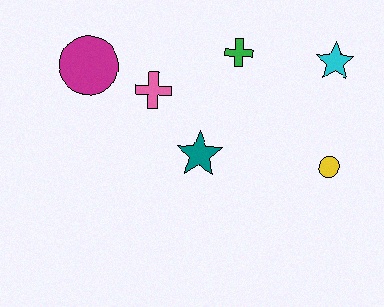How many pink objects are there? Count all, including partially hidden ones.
There is 1 pink object.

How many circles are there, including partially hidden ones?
There are 2 circles.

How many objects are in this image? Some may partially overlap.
There are 6 objects.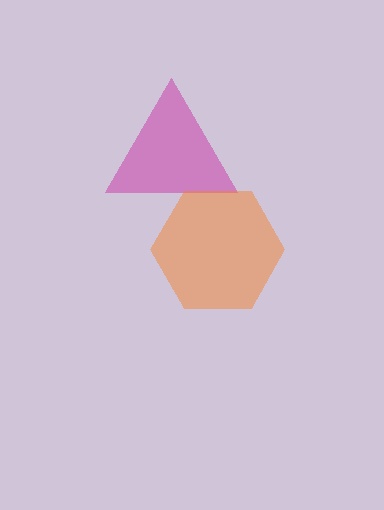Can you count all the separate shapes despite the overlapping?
Yes, there are 2 separate shapes.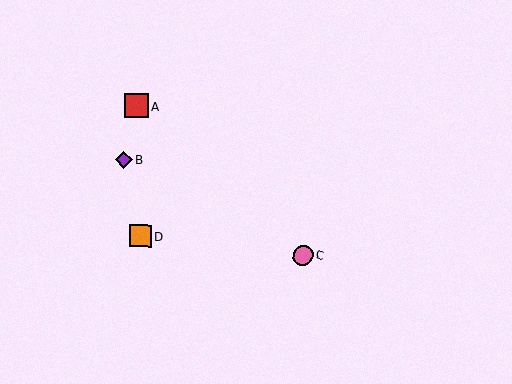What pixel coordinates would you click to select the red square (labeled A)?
Click at (136, 106) to select the red square A.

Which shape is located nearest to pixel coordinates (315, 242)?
The pink circle (labeled C) at (303, 256) is nearest to that location.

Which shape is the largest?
The red square (labeled A) is the largest.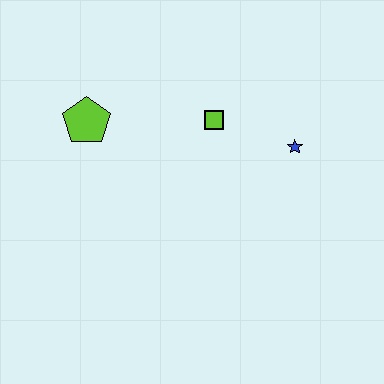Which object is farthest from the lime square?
The lime pentagon is farthest from the lime square.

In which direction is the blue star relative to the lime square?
The blue star is to the right of the lime square.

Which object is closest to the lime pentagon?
The lime square is closest to the lime pentagon.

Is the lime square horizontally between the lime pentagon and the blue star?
Yes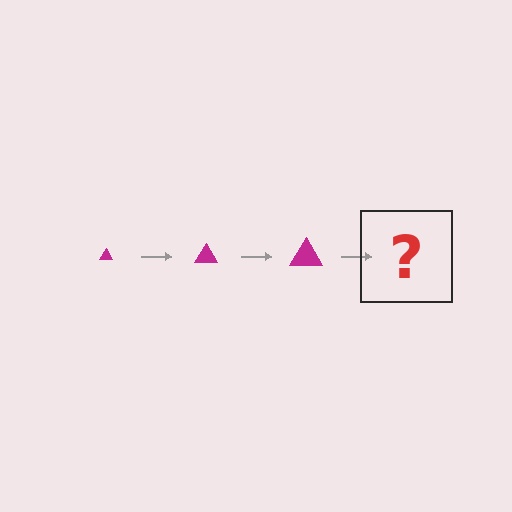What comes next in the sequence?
The next element should be a magenta triangle, larger than the previous one.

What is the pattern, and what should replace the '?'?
The pattern is that the triangle gets progressively larger each step. The '?' should be a magenta triangle, larger than the previous one.